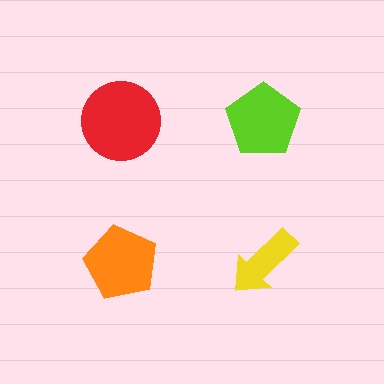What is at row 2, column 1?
An orange pentagon.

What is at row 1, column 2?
A lime pentagon.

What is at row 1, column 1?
A red circle.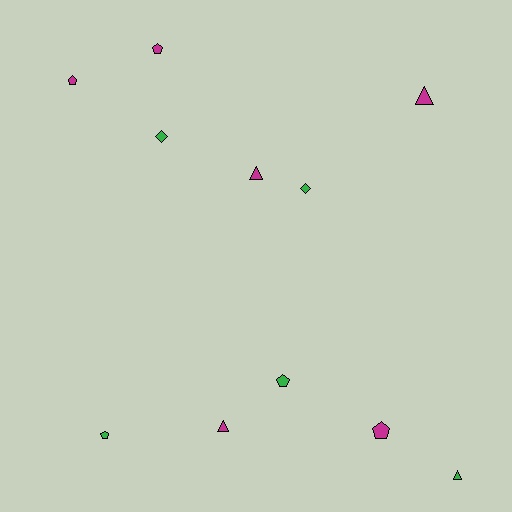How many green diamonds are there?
There are 2 green diamonds.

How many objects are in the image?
There are 11 objects.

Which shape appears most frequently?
Pentagon, with 5 objects.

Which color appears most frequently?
Magenta, with 6 objects.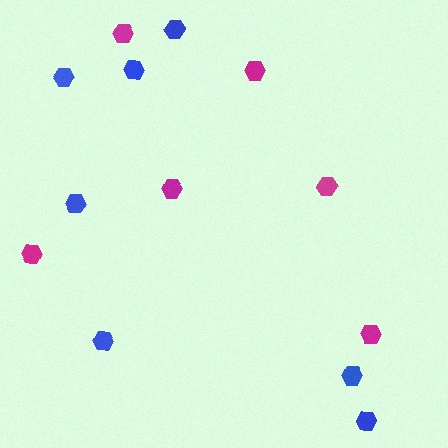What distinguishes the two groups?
There are 2 groups: one group of magenta hexagons (6) and one group of blue hexagons (7).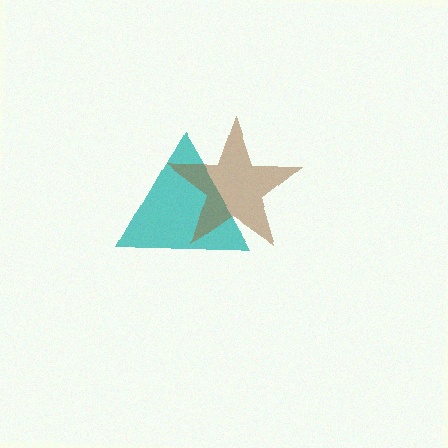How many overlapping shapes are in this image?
There are 2 overlapping shapes in the image.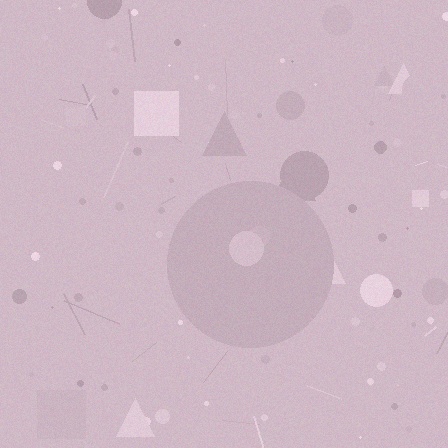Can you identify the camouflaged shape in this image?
The camouflaged shape is a circle.